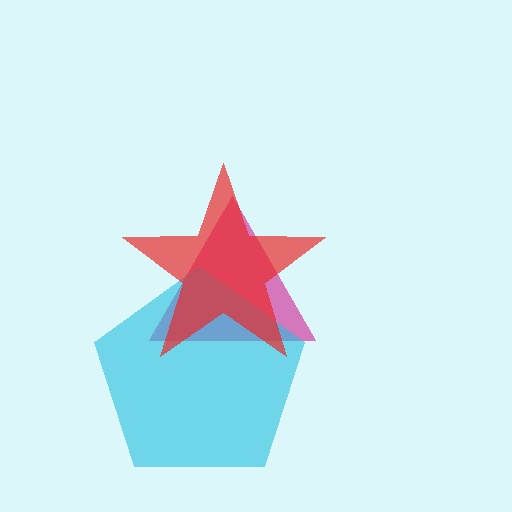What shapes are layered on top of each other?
The layered shapes are: a magenta triangle, a cyan pentagon, a red star.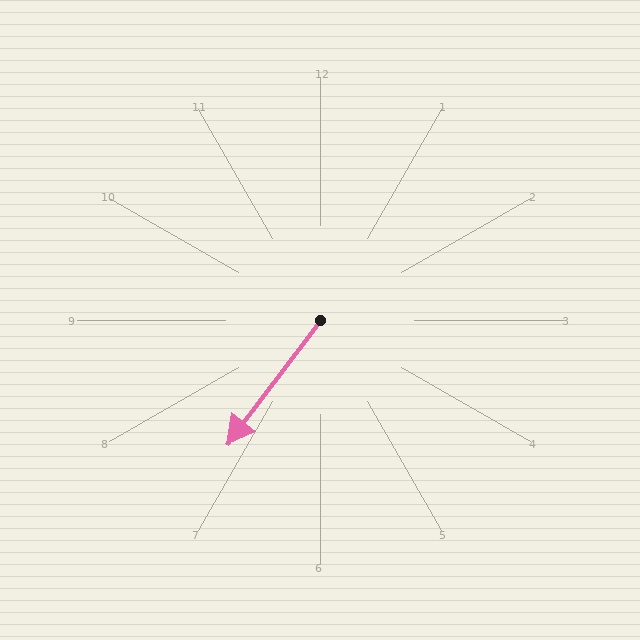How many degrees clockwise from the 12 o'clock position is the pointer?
Approximately 217 degrees.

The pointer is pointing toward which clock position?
Roughly 7 o'clock.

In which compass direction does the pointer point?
Southwest.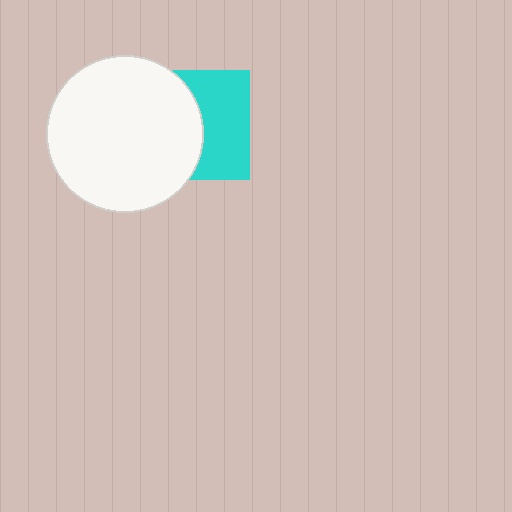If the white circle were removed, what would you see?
You would see the complete cyan square.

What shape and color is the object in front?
The object in front is a white circle.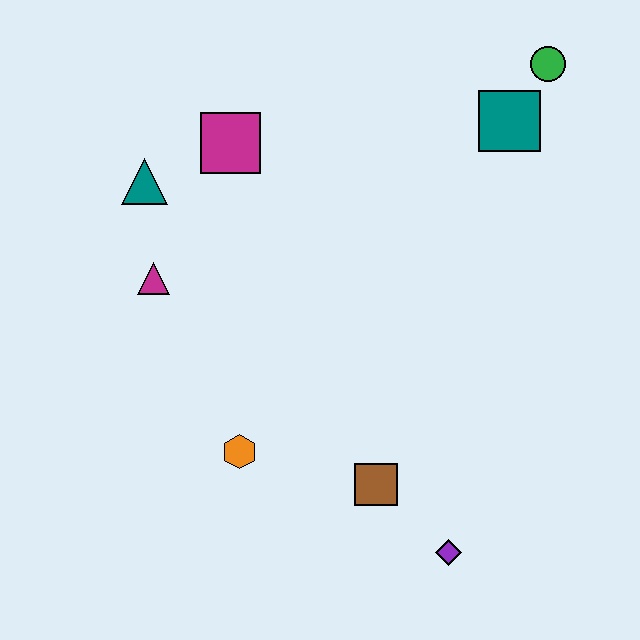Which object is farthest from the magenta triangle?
The green circle is farthest from the magenta triangle.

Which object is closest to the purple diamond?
The brown square is closest to the purple diamond.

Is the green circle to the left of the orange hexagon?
No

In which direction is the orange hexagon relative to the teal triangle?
The orange hexagon is below the teal triangle.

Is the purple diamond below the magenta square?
Yes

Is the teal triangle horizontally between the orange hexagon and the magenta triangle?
No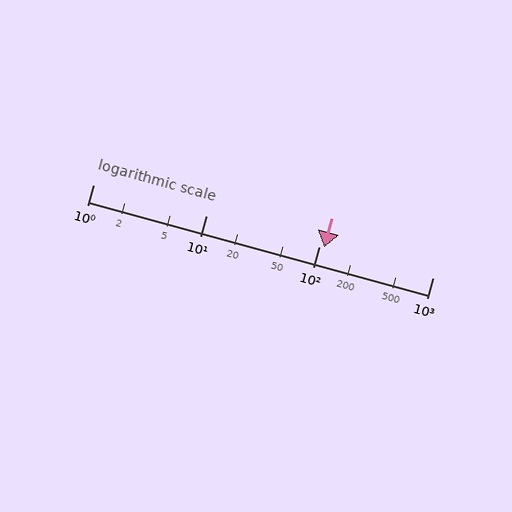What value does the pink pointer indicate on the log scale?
The pointer indicates approximately 110.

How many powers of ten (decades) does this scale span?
The scale spans 3 decades, from 1 to 1000.